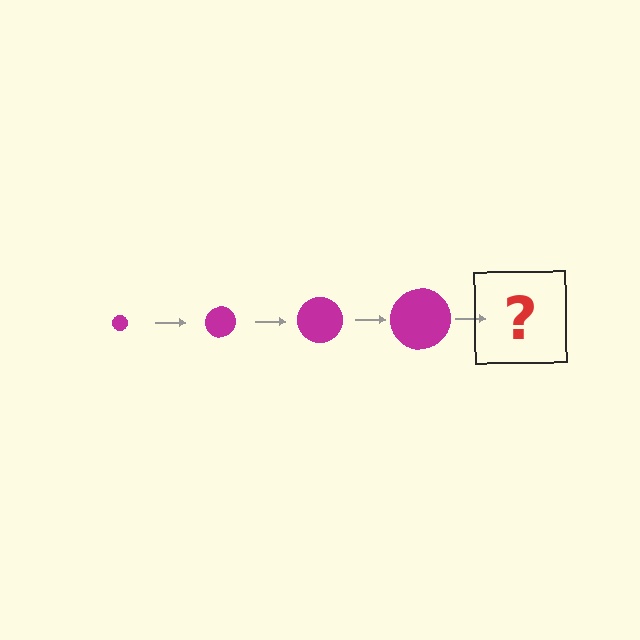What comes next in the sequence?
The next element should be a magenta circle, larger than the previous one.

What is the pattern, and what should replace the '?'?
The pattern is that the circle gets progressively larger each step. The '?' should be a magenta circle, larger than the previous one.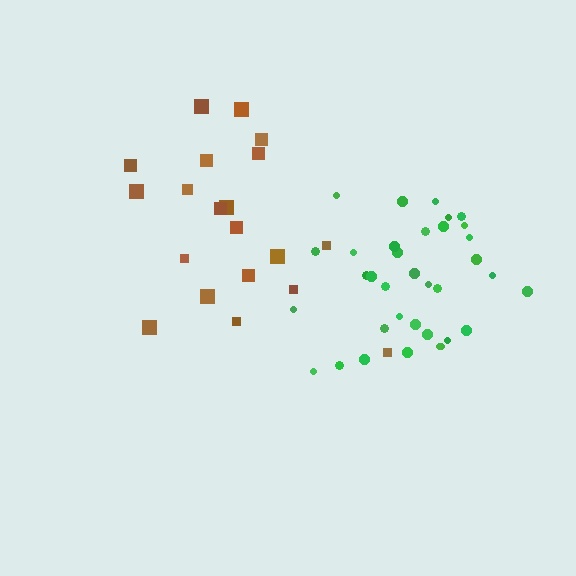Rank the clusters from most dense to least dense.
green, brown.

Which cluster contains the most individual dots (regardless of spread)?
Green (35).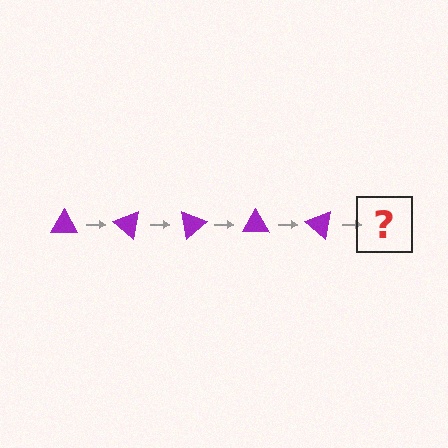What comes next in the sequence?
The next element should be a purple triangle rotated 200 degrees.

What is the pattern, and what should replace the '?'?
The pattern is that the triangle rotates 40 degrees each step. The '?' should be a purple triangle rotated 200 degrees.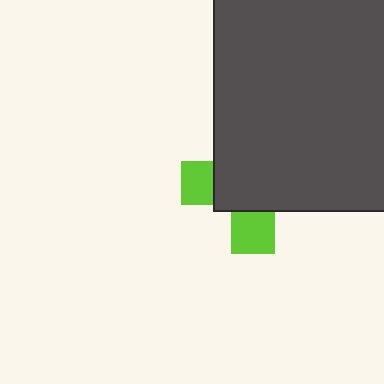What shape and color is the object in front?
The object in front is a dark gray rectangle.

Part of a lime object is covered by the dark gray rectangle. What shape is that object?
It is a cross.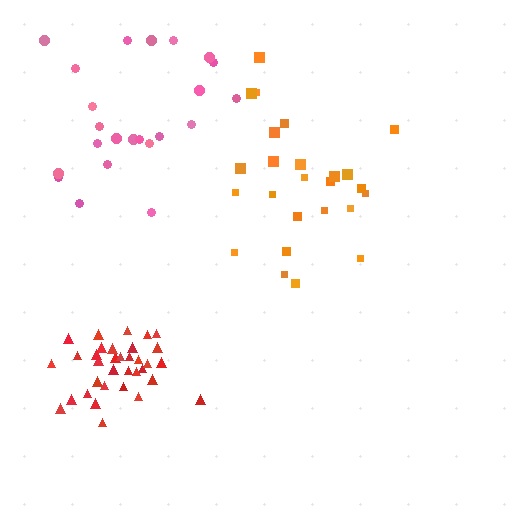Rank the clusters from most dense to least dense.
red, orange, pink.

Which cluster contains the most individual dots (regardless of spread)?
Red (34).